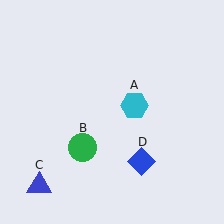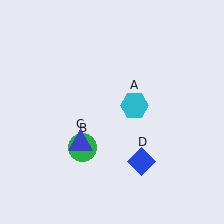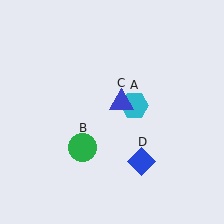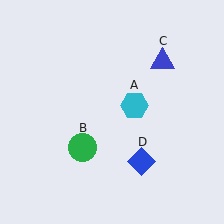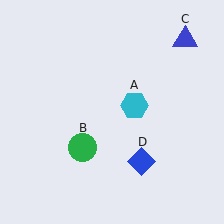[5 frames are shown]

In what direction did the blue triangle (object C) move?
The blue triangle (object C) moved up and to the right.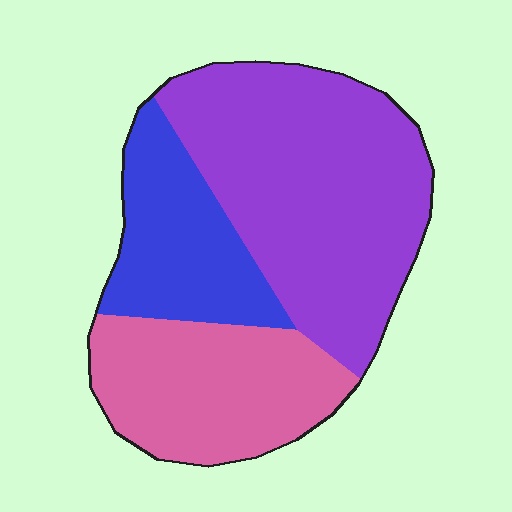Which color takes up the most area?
Purple, at roughly 50%.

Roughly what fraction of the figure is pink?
Pink covers roughly 30% of the figure.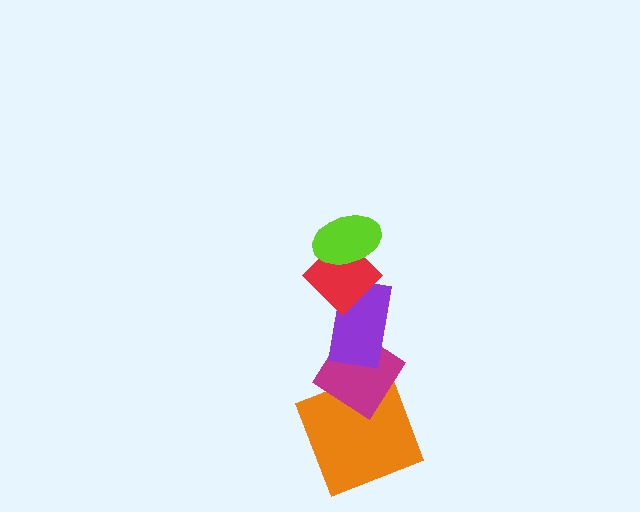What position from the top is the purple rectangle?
The purple rectangle is 3rd from the top.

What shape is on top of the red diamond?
The lime ellipse is on top of the red diamond.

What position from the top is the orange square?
The orange square is 5th from the top.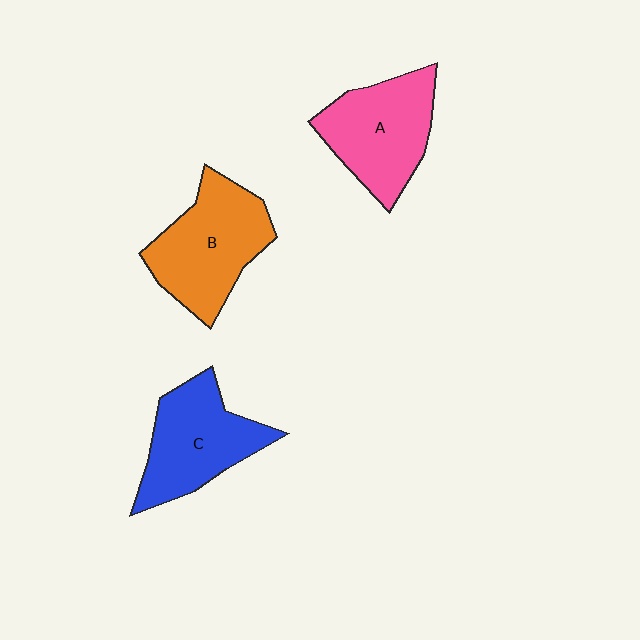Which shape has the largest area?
Shape B (orange).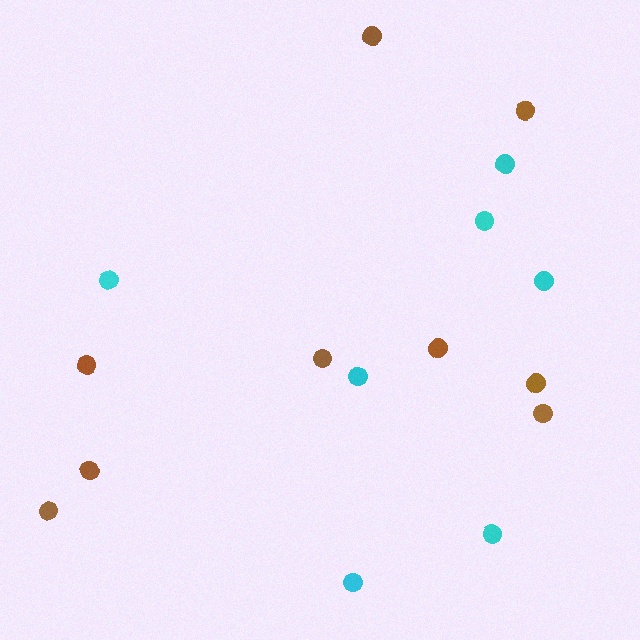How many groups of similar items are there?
There are 2 groups: one group of cyan circles (7) and one group of brown circles (9).